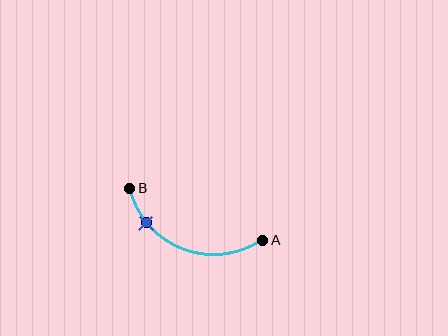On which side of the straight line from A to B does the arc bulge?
The arc bulges below the straight line connecting A and B.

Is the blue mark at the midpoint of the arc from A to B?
No. The blue mark lies on the arc but is closer to endpoint B. The arc midpoint would be at the point on the curve equidistant along the arc from both A and B.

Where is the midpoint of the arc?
The arc midpoint is the point on the curve farthest from the straight line joining A and B. It sits below that line.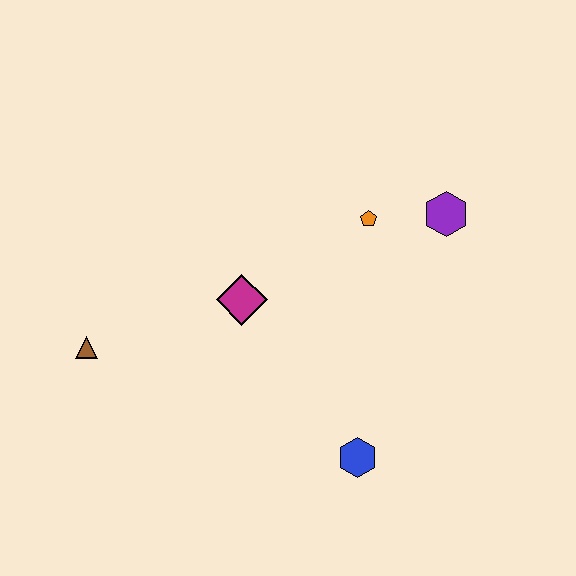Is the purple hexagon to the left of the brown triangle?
No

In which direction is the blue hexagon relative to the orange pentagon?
The blue hexagon is below the orange pentagon.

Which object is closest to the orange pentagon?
The purple hexagon is closest to the orange pentagon.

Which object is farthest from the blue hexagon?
The brown triangle is farthest from the blue hexagon.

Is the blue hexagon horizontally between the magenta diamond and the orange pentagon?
Yes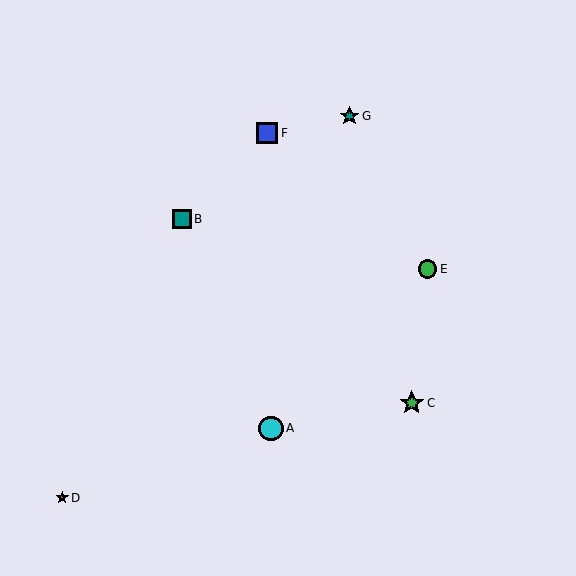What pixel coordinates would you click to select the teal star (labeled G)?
Click at (349, 116) to select the teal star G.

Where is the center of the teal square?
The center of the teal square is at (182, 219).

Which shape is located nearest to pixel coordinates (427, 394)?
The green star (labeled C) at (412, 403) is nearest to that location.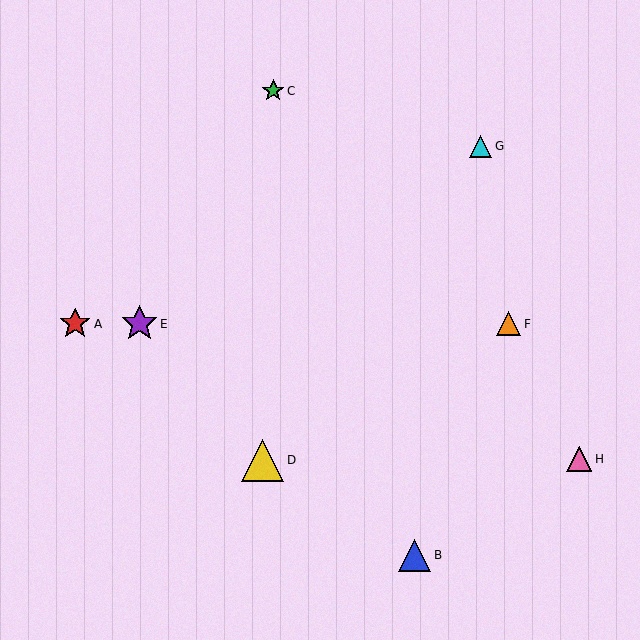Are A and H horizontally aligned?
No, A is at y≈324 and H is at y≈459.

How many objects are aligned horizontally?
3 objects (A, E, F) are aligned horizontally.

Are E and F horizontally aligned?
Yes, both are at y≈324.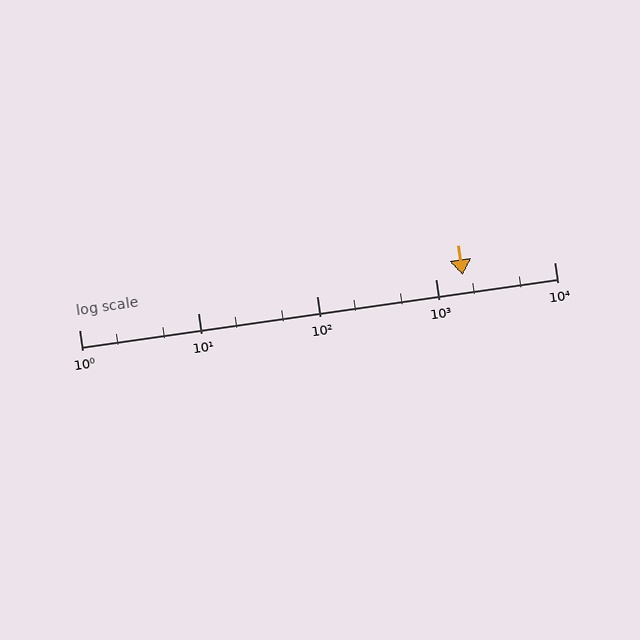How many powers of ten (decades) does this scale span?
The scale spans 4 decades, from 1 to 10000.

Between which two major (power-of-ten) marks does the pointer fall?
The pointer is between 1000 and 10000.